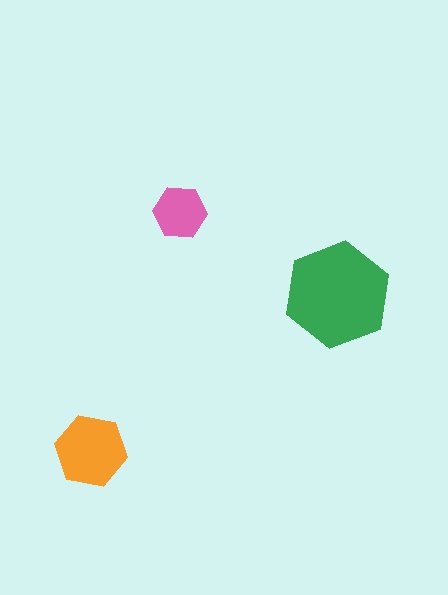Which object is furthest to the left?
The orange hexagon is leftmost.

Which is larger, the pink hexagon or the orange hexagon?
The orange one.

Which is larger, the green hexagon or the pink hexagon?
The green one.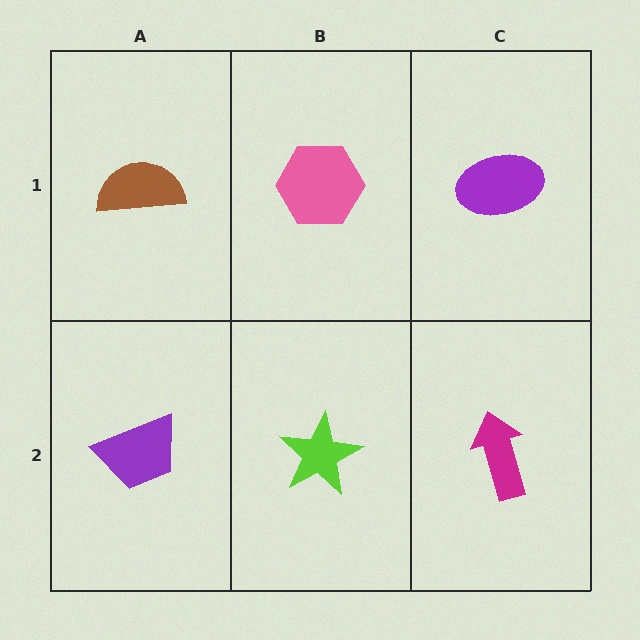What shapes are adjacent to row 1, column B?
A lime star (row 2, column B), a brown semicircle (row 1, column A), a purple ellipse (row 1, column C).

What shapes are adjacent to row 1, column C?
A magenta arrow (row 2, column C), a pink hexagon (row 1, column B).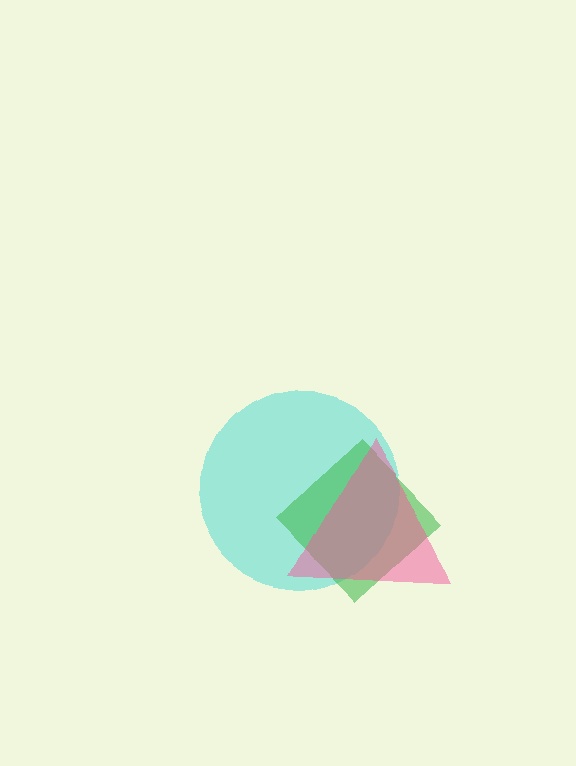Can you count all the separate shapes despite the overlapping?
Yes, there are 3 separate shapes.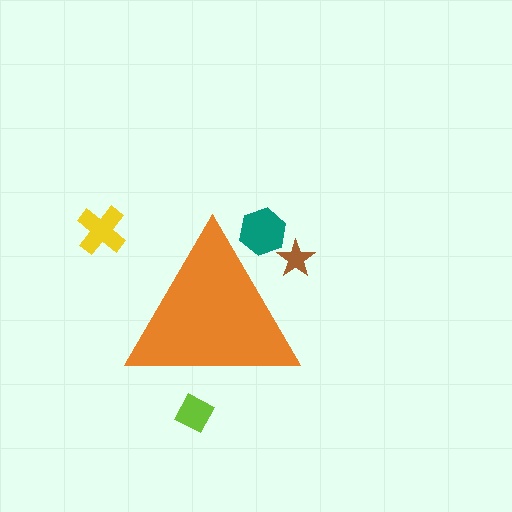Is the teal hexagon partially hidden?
Yes, the teal hexagon is partially hidden behind the orange triangle.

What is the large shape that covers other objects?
An orange triangle.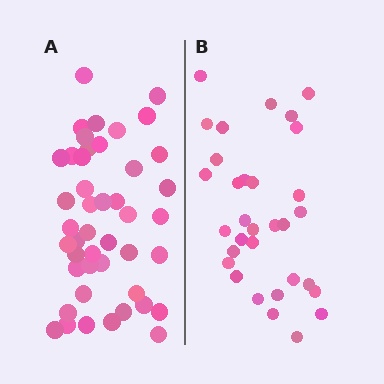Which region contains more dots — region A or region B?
Region A (the left region) has more dots.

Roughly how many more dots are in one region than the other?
Region A has approximately 15 more dots than region B.